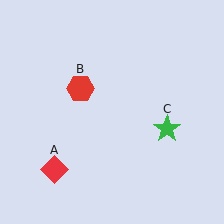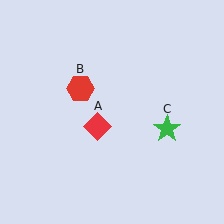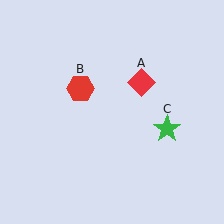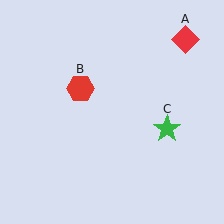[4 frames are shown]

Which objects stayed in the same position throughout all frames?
Red hexagon (object B) and green star (object C) remained stationary.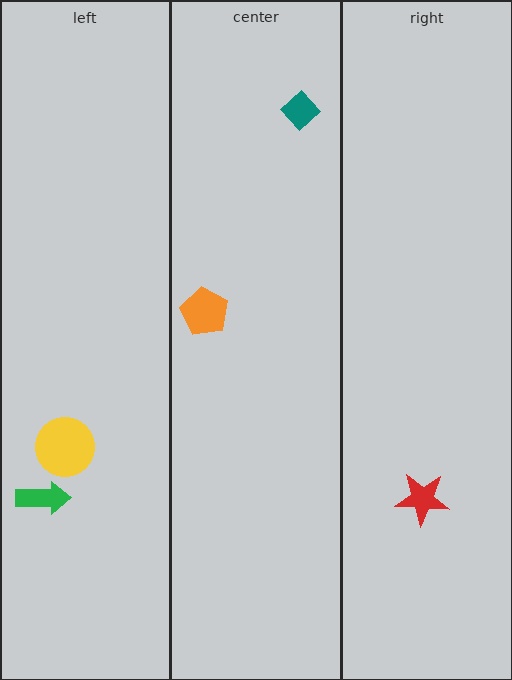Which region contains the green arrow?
The left region.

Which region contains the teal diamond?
The center region.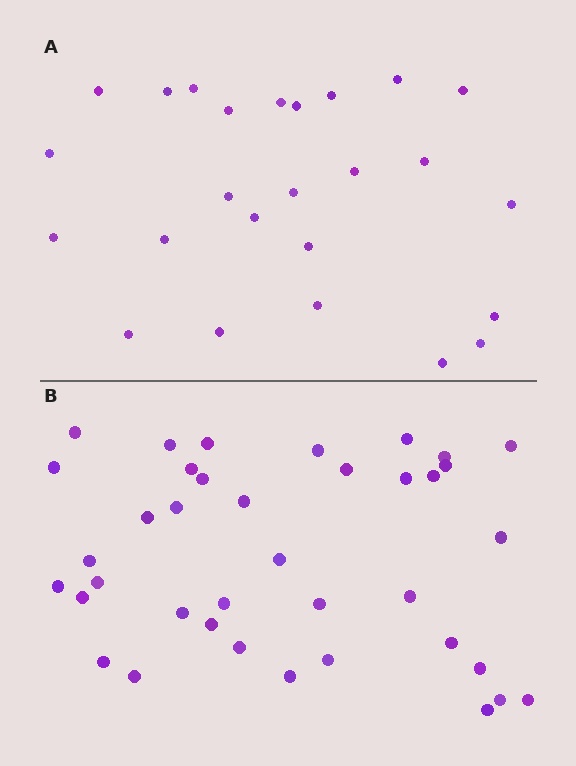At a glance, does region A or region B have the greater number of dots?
Region B (the bottom region) has more dots.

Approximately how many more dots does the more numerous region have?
Region B has approximately 15 more dots than region A.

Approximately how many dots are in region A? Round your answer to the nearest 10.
About 20 dots. (The exact count is 25, which rounds to 20.)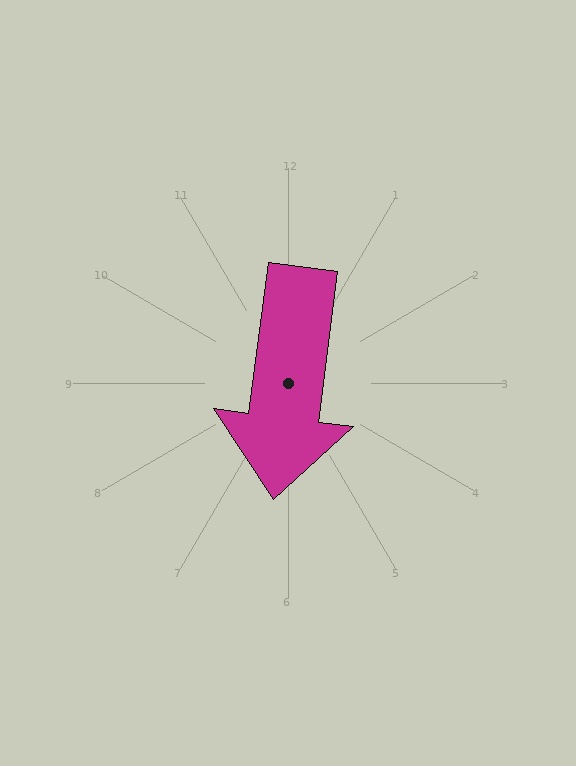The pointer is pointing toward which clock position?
Roughly 6 o'clock.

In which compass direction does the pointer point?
South.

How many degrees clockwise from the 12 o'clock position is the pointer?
Approximately 187 degrees.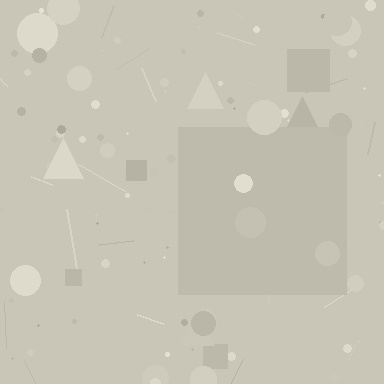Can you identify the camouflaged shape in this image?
The camouflaged shape is a square.